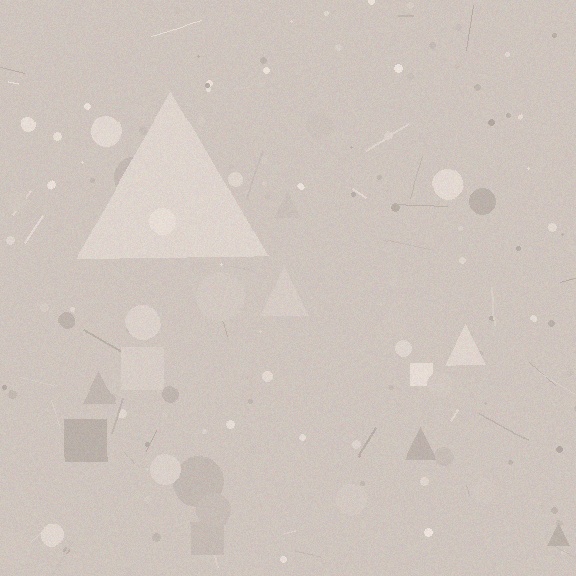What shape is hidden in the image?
A triangle is hidden in the image.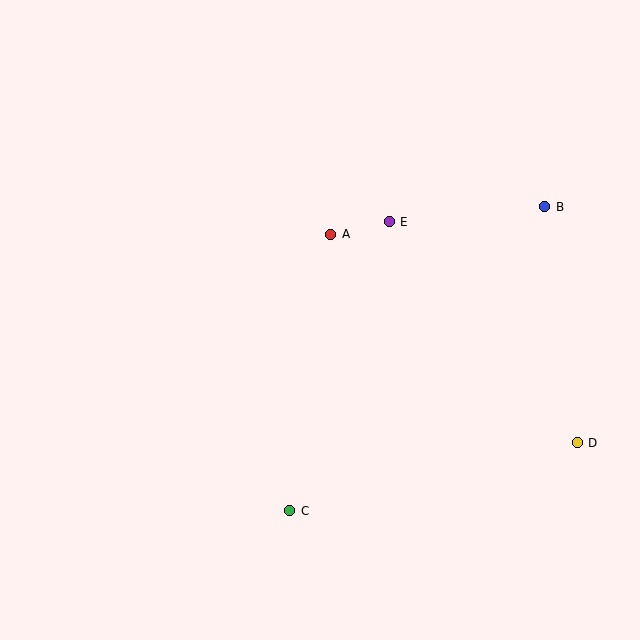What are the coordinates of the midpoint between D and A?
The midpoint between D and A is at (454, 339).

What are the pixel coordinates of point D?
Point D is at (577, 443).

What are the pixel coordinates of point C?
Point C is at (290, 511).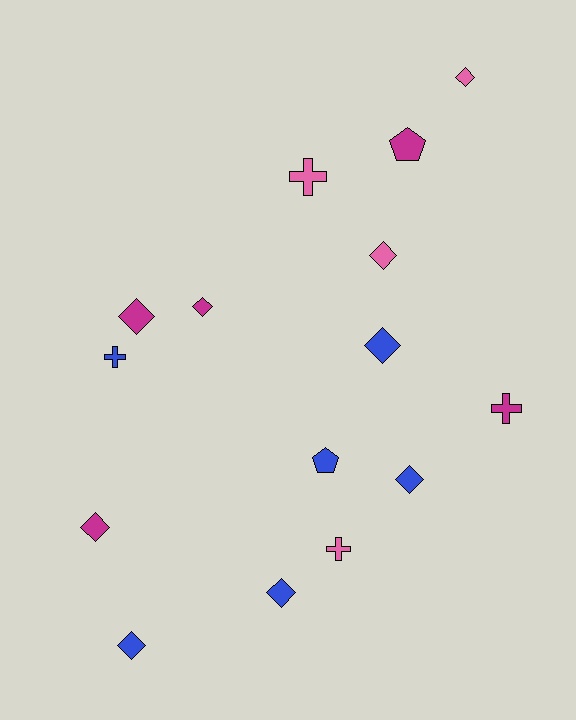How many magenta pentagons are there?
There is 1 magenta pentagon.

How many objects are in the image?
There are 15 objects.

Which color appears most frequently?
Blue, with 6 objects.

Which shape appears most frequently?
Diamond, with 9 objects.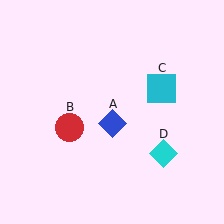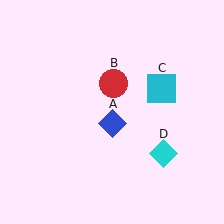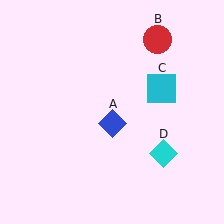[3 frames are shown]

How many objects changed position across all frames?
1 object changed position: red circle (object B).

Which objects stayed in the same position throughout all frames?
Blue diamond (object A) and cyan square (object C) and cyan diamond (object D) remained stationary.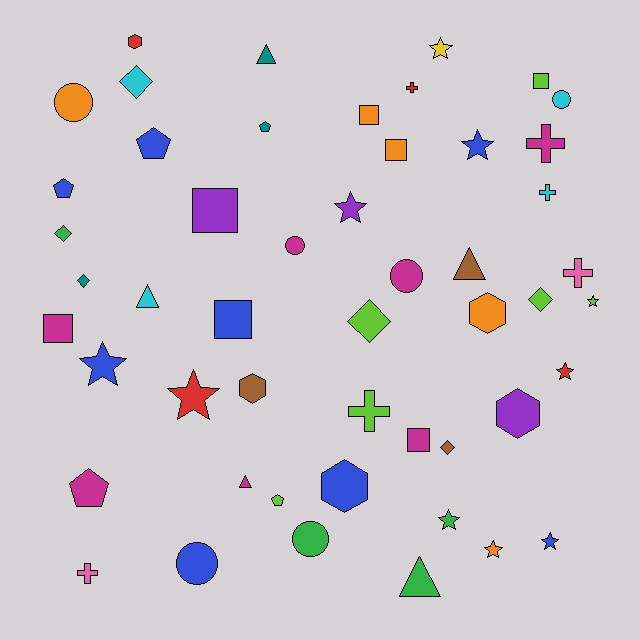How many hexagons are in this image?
There are 5 hexagons.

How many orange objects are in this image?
There are 5 orange objects.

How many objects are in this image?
There are 50 objects.